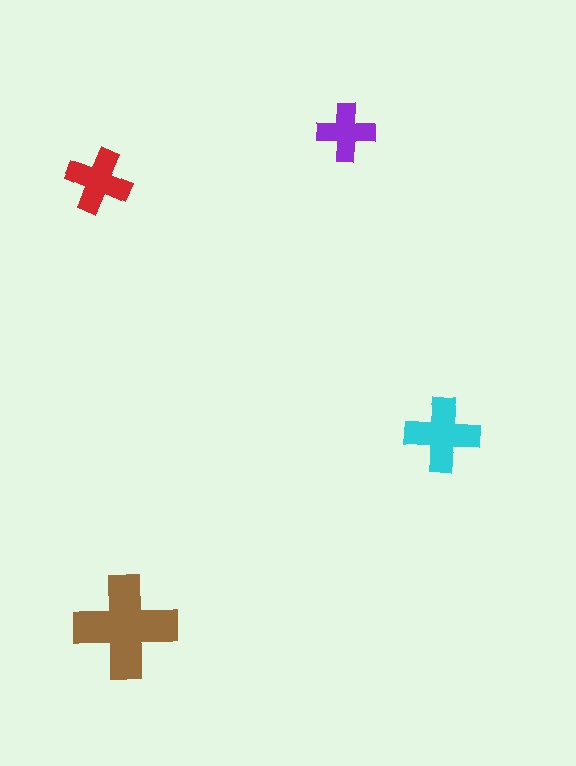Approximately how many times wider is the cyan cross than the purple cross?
About 1.5 times wider.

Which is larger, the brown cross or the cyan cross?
The brown one.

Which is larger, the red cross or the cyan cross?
The cyan one.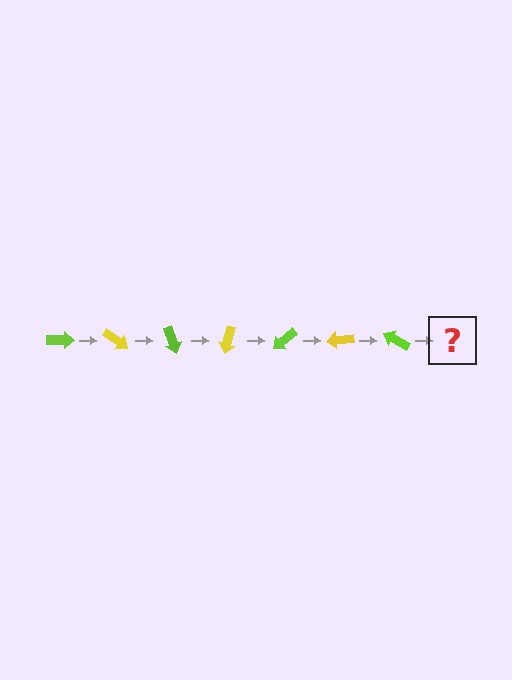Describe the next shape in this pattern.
It should be a yellow arrow, rotated 245 degrees from the start.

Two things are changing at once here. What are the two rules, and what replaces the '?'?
The two rules are that it rotates 35 degrees each step and the color cycles through lime and yellow. The '?' should be a yellow arrow, rotated 245 degrees from the start.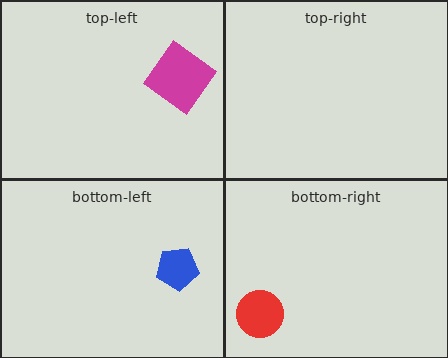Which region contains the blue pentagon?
The bottom-left region.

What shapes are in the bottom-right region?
The red circle.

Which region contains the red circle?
The bottom-right region.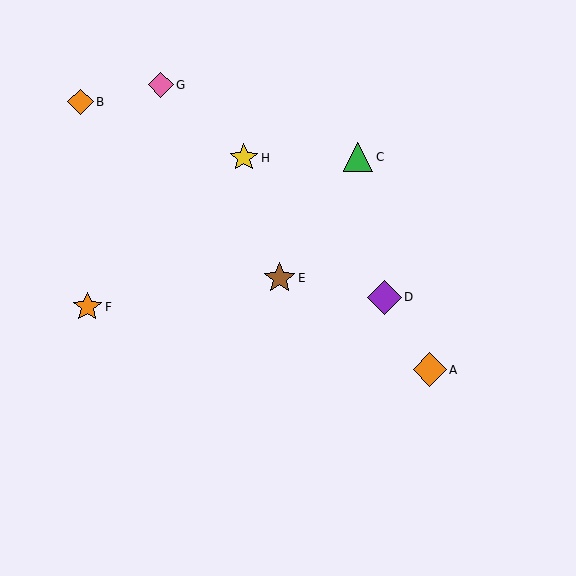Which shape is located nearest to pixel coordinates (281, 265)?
The brown star (labeled E) at (280, 278) is nearest to that location.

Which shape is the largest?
The purple diamond (labeled D) is the largest.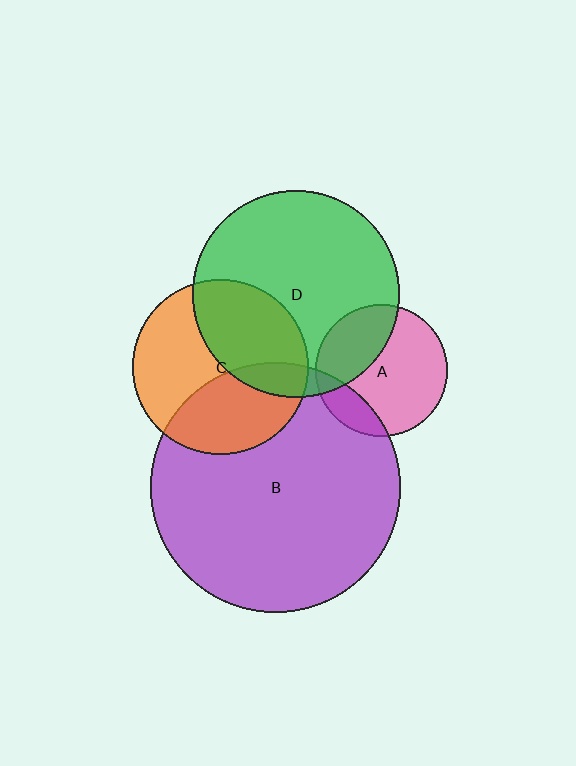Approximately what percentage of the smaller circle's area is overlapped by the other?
Approximately 35%.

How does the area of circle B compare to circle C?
Approximately 2.0 times.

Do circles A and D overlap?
Yes.